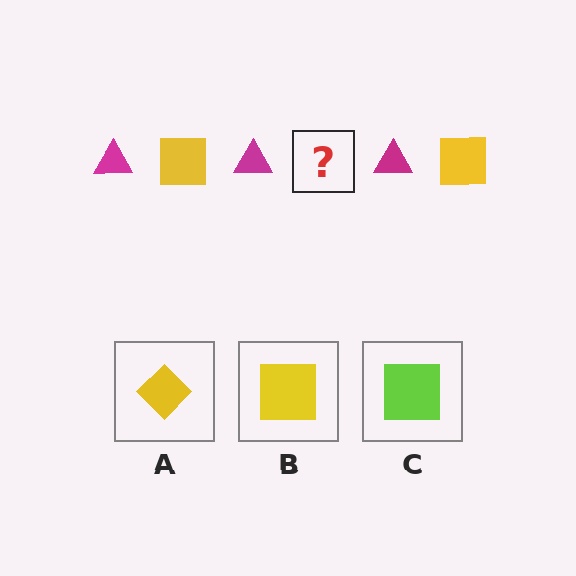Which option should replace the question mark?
Option B.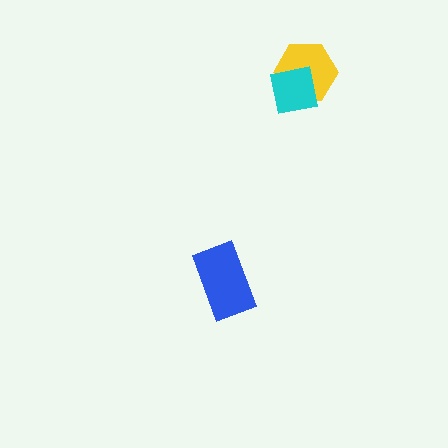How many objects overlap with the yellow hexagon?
1 object overlaps with the yellow hexagon.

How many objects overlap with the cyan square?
1 object overlaps with the cyan square.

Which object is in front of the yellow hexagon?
The cyan square is in front of the yellow hexagon.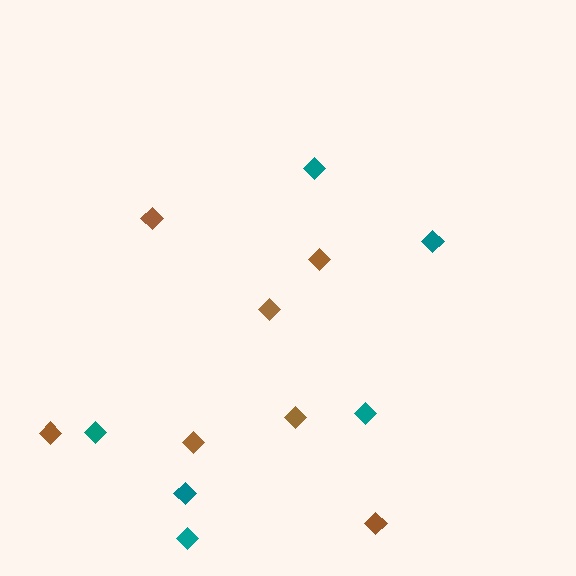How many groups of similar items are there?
There are 2 groups: one group of brown diamonds (7) and one group of teal diamonds (6).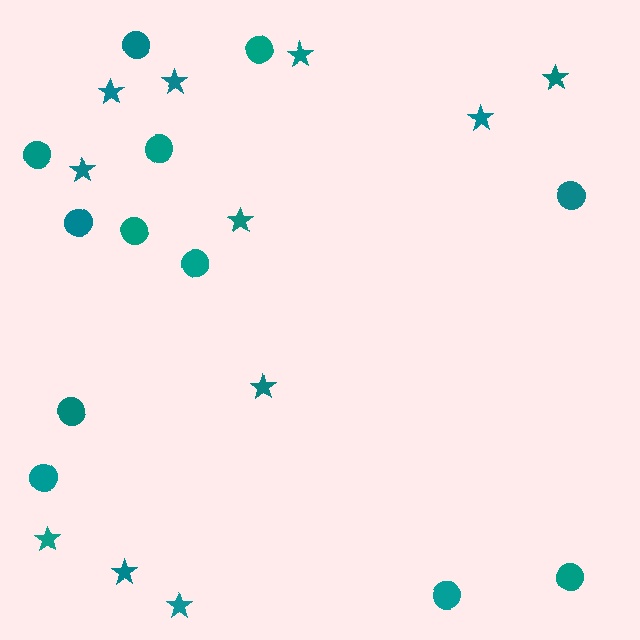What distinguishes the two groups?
There are 2 groups: one group of stars (11) and one group of circles (12).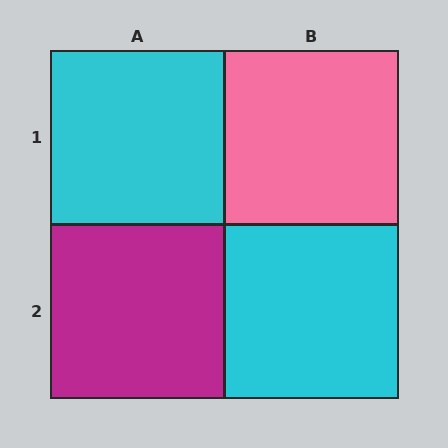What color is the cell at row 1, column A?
Cyan.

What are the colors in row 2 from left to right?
Magenta, cyan.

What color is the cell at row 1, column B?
Pink.